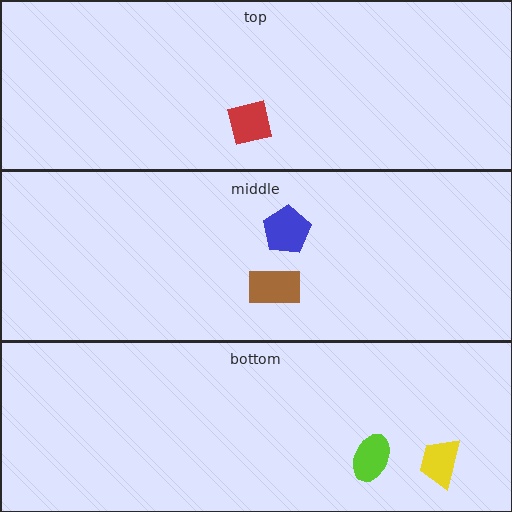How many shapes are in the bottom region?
2.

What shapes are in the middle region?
The brown rectangle, the blue pentagon.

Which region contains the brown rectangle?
The middle region.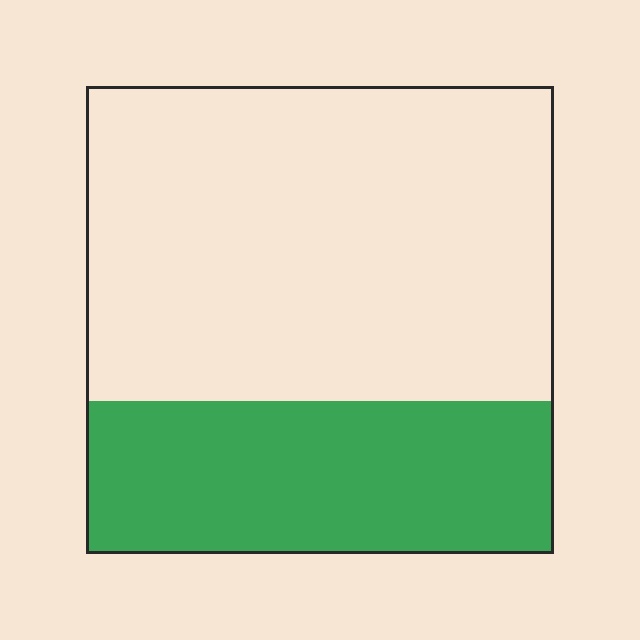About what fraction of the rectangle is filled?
About one third (1/3).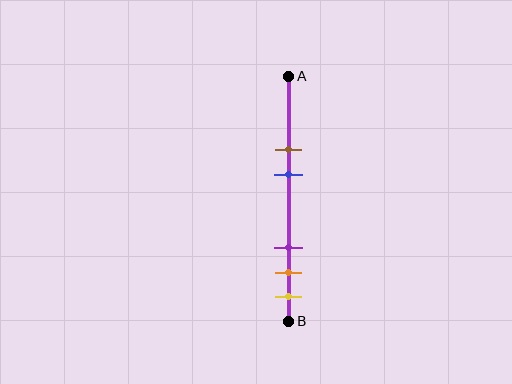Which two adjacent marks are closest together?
The orange and yellow marks are the closest adjacent pair.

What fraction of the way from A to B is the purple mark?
The purple mark is approximately 70% (0.7) of the way from A to B.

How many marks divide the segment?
There are 5 marks dividing the segment.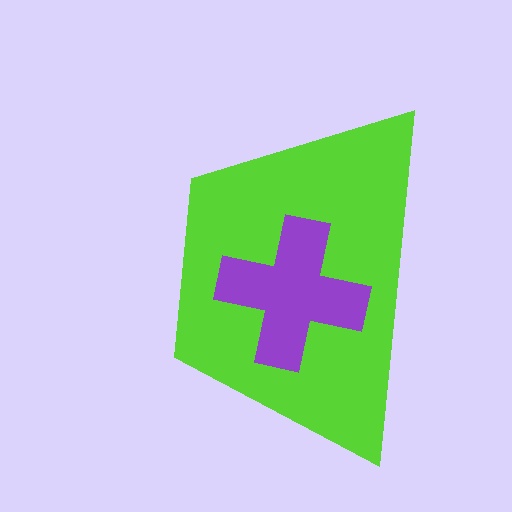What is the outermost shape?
The lime trapezoid.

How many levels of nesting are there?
2.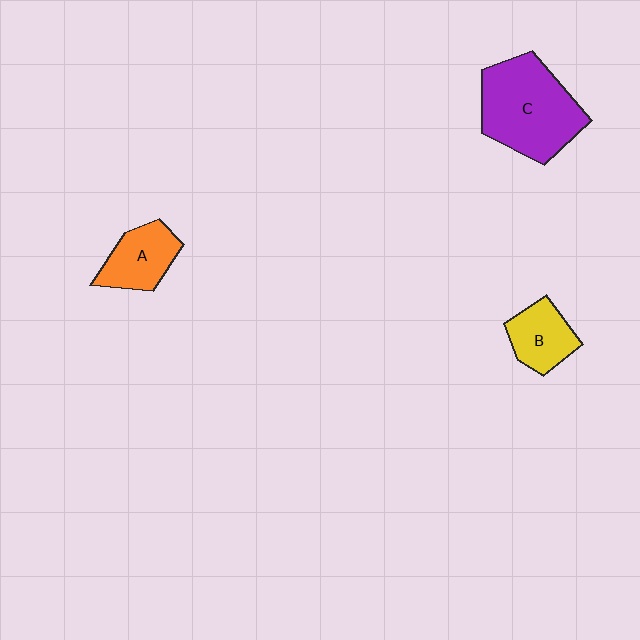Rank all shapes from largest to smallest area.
From largest to smallest: C (purple), A (orange), B (yellow).